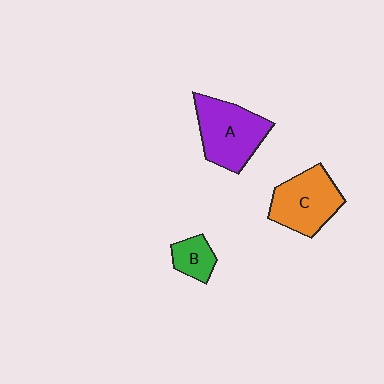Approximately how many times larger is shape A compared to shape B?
Approximately 2.5 times.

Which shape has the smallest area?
Shape B (green).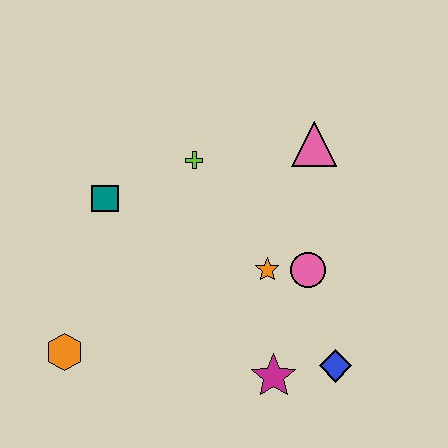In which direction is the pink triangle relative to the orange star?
The pink triangle is above the orange star.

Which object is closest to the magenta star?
The blue diamond is closest to the magenta star.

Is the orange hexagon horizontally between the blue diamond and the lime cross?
No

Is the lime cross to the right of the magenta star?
No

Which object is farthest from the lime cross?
The blue diamond is farthest from the lime cross.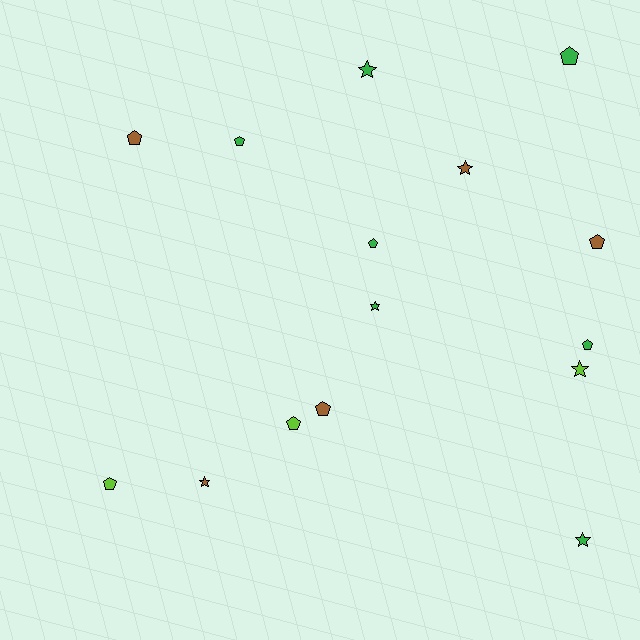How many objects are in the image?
There are 15 objects.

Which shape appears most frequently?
Pentagon, with 9 objects.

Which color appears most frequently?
Green, with 7 objects.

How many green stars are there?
There are 3 green stars.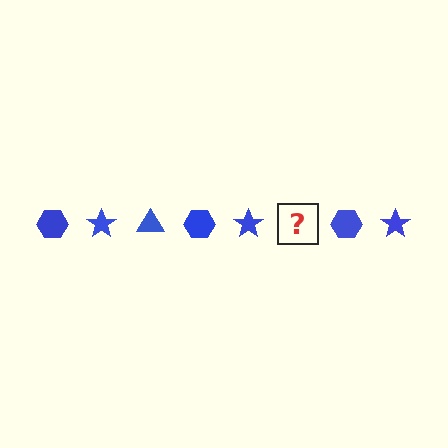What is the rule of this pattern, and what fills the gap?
The rule is that the pattern cycles through hexagon, star, triangle shapes in blue. The gap should be filled with a blue triangle.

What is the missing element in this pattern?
The missing element is a blue triangle.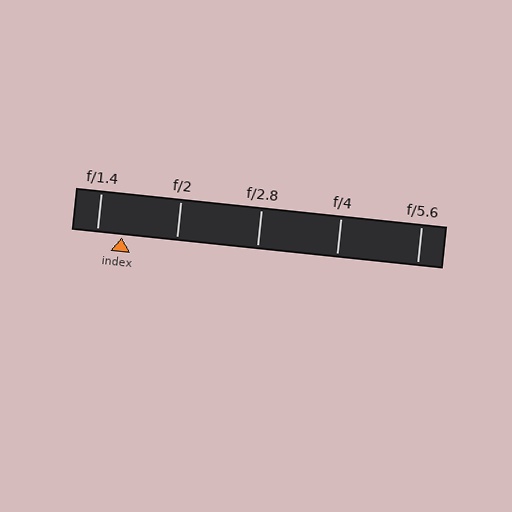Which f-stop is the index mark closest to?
The index mark is closest to f/1.4.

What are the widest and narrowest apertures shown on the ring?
The widest aperture shown is f/1.4 and the narrowest is f/5.6.